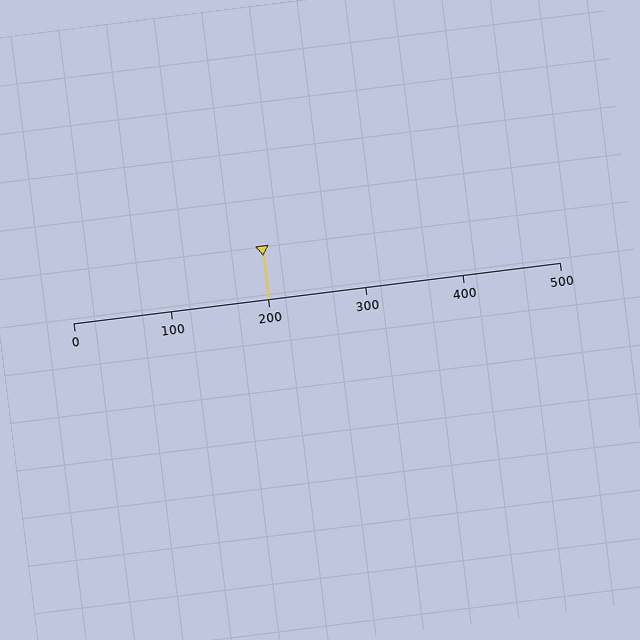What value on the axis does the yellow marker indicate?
The marker indicates approximately 200.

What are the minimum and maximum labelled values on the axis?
The axis runs from 0 to 500.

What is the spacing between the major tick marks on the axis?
The major ticks are spaced 100 apart.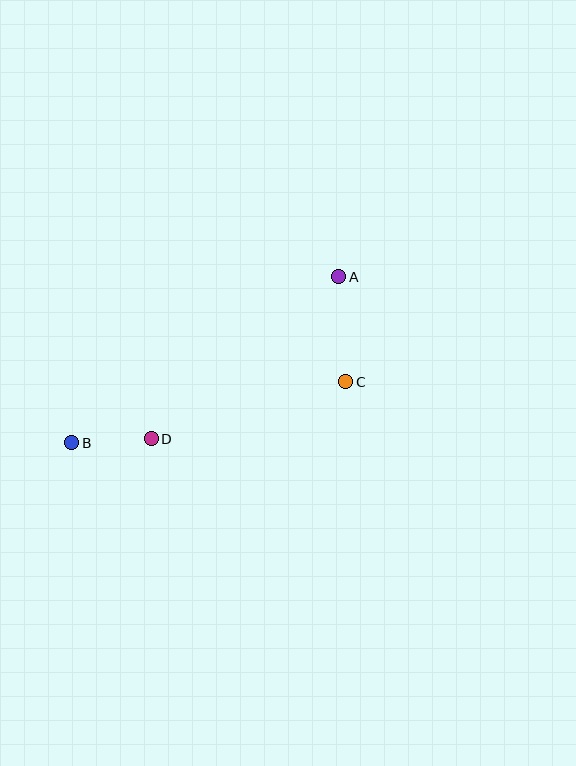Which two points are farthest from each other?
Points A and B are farthest from each other.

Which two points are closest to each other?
Points B and D are closest to each other.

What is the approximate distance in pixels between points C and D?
The distance between C and D is approximately 203 pixels.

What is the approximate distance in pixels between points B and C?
The distance between B and C is approximately 281 pixels.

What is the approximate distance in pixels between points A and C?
The distance between A and C is approximately 105 pixels.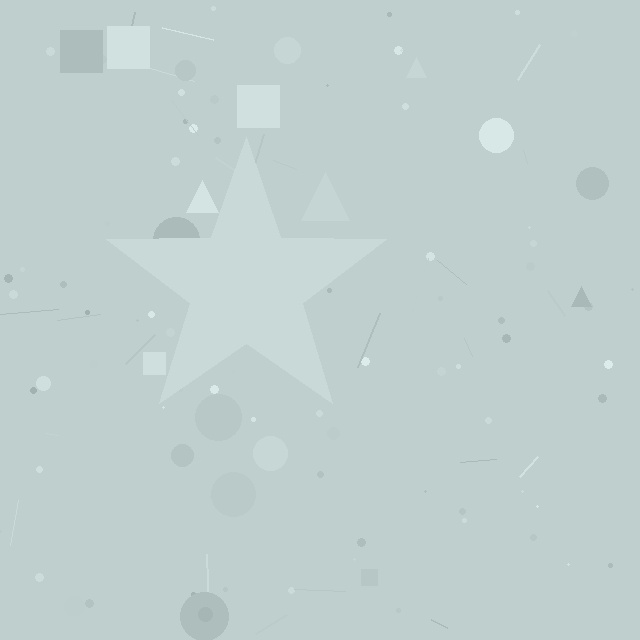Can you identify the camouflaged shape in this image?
The camouflaged shape is a star.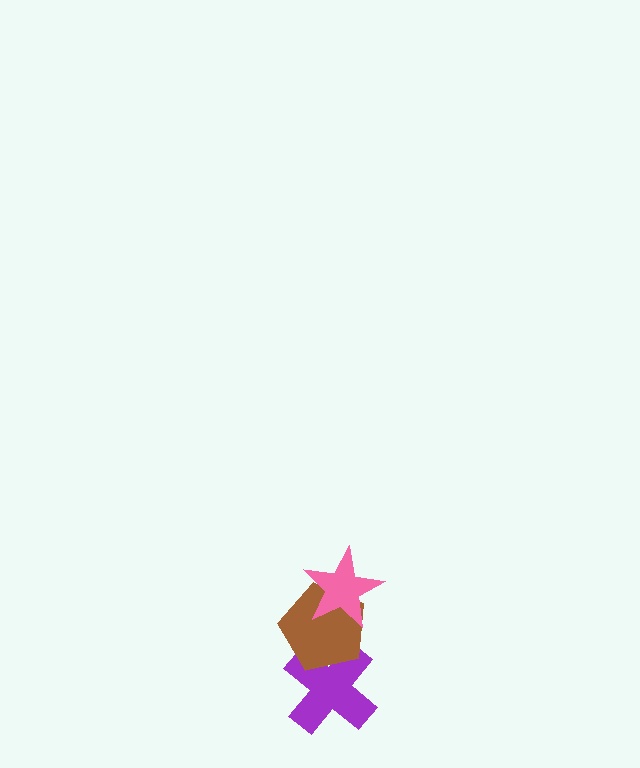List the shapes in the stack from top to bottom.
From top to bottom: the pink star, the brown pentagon, the purple cross.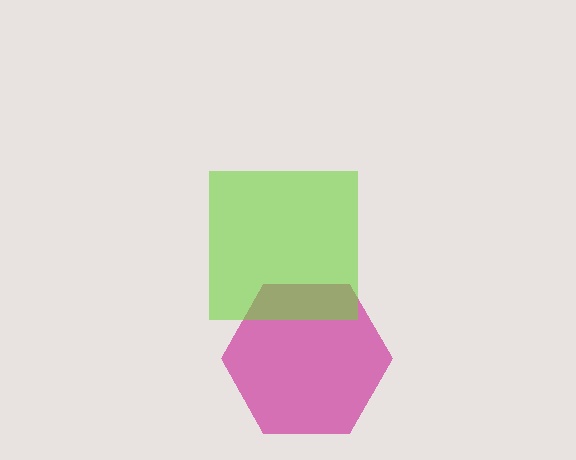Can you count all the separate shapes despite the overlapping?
Yes, there are 2 separate shapes.